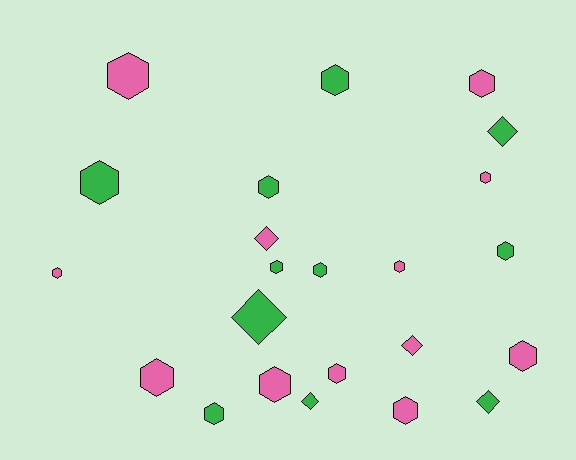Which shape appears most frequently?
Hexagon, with 17 objects.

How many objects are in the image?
There are 23 objects.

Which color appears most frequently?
Pink, with 12 objects.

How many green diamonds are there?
There are 4 green diamonds.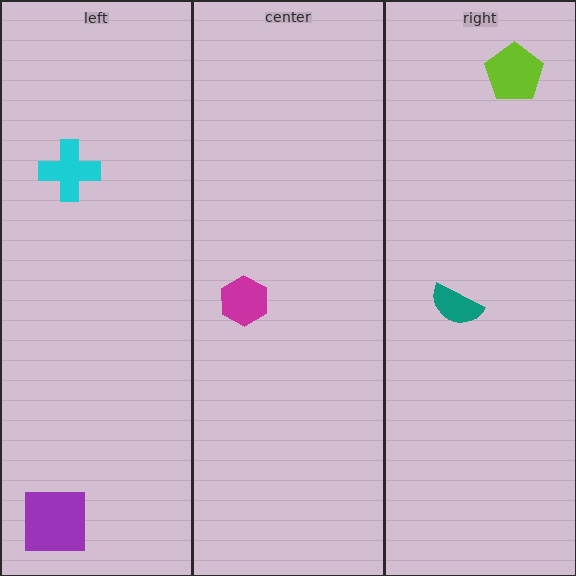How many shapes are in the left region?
2.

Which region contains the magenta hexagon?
The center region.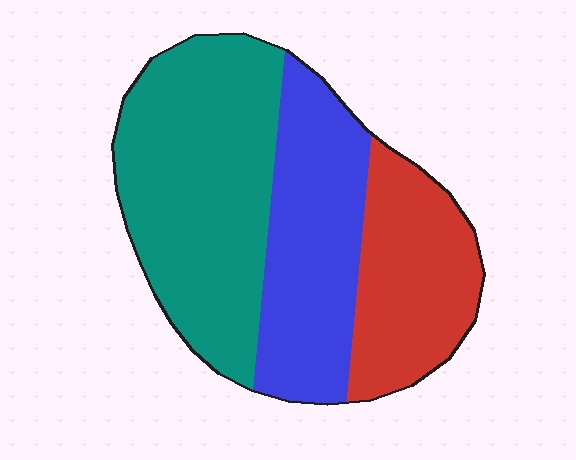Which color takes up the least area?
Red, at roughly 25%.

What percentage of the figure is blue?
Blue takes up between a sixth and a third of the figure.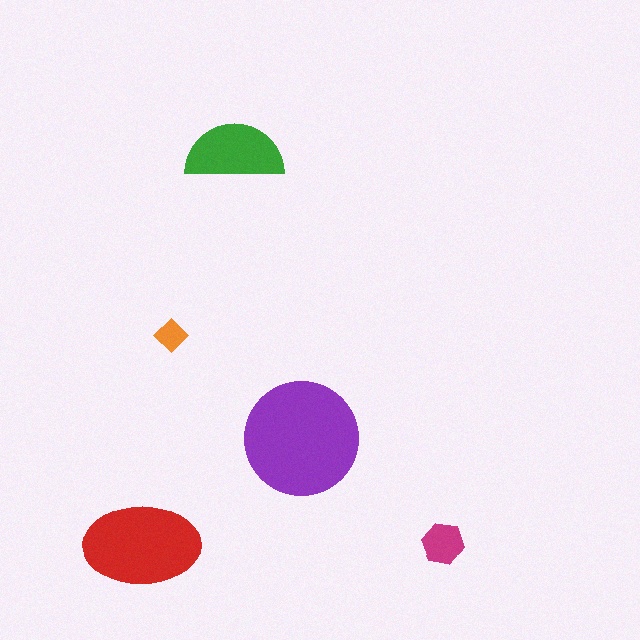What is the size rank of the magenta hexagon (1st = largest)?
4th.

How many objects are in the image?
There are 5 objects in the image.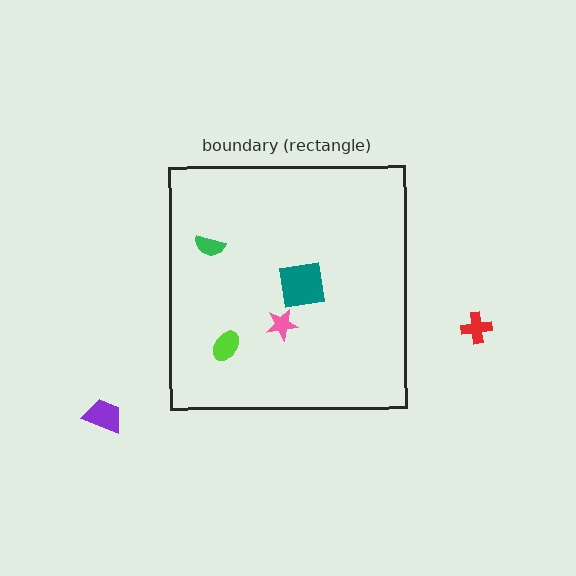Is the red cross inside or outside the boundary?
Outside.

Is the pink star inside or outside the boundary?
Inside.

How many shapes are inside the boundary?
4 inside, 2 outside.